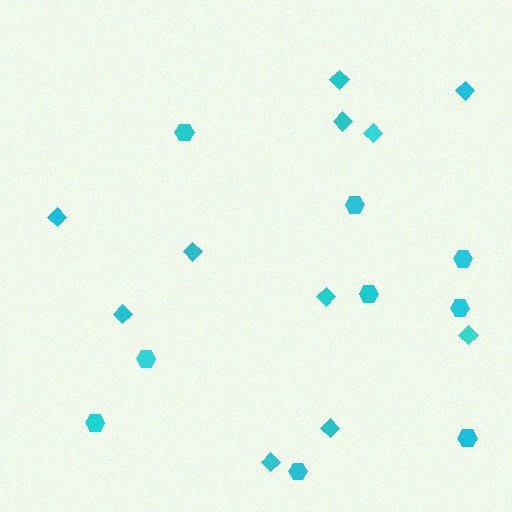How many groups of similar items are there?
There are 2 groups: one group of hexagons (9) and one group of diamonds (11).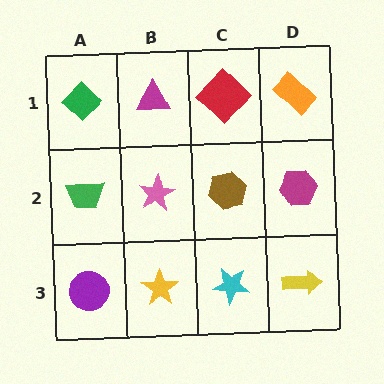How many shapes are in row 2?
4 shapes.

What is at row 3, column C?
A cyan star.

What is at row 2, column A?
A green trapezoid.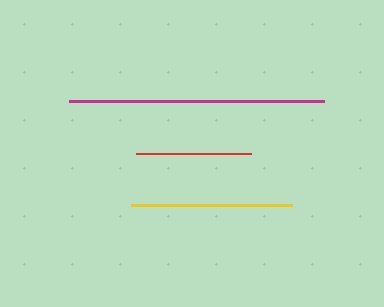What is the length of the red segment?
The red segment is approximately 115 pixels long.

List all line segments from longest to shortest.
From longest to shortest: magenta, yellow, red.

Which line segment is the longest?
The magenta line is the longest at approximately 256 pixels.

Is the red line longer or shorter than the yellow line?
The yellow line is longer than the red line.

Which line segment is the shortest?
The red line is the shortest at approximately 115 pixels.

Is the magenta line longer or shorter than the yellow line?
The magenta line is longer than the yellow line.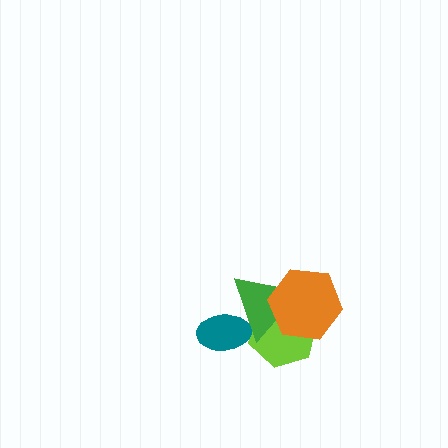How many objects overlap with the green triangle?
3 objects overlap with the green triangle.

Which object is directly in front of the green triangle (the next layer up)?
The orange hexagon is directly in front of the green triangle.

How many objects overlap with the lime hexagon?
2 objects overlap with the lime hexagon.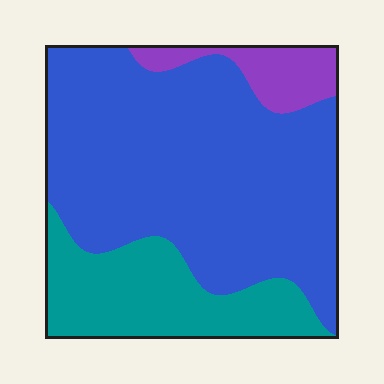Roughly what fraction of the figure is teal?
Teal takes up about one quarter (1/4) of the figure.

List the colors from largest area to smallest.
From largest to smallest: blue, teal, purple.